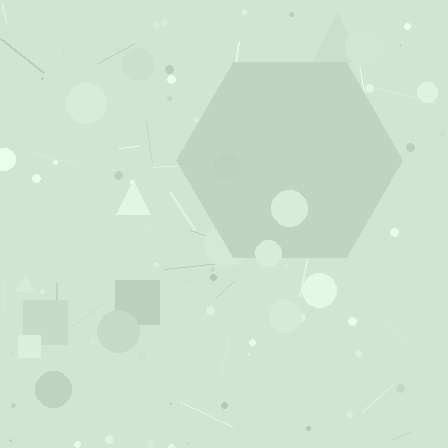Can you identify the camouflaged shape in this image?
The camouflaged shape is a hexagon.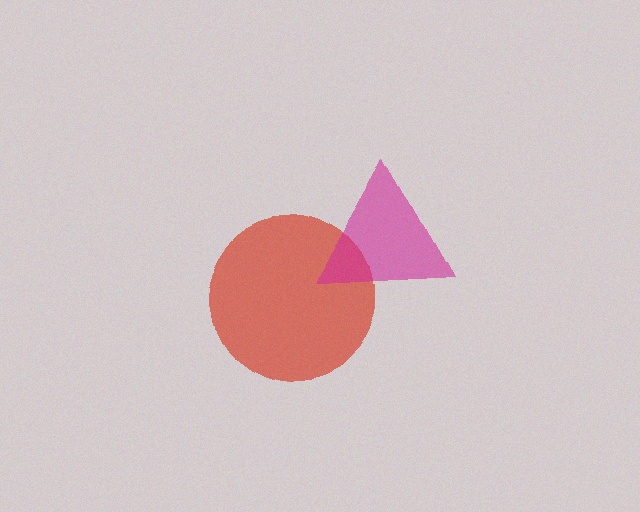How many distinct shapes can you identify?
There are 2 distinct shapes: a red circle, a magenta triangle.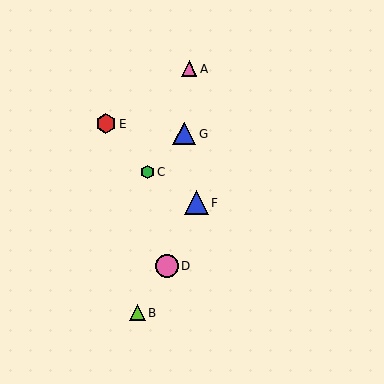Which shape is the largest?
The blue triangle (labeled F) is the largest.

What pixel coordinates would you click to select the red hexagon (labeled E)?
Click at (106, 124) to select the red hexagon E.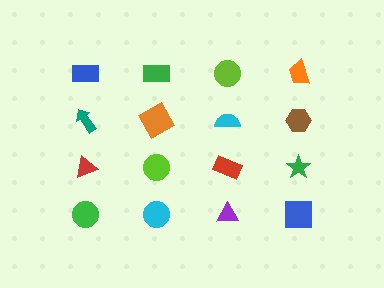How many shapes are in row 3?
4 shapes.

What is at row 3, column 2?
A lime circle.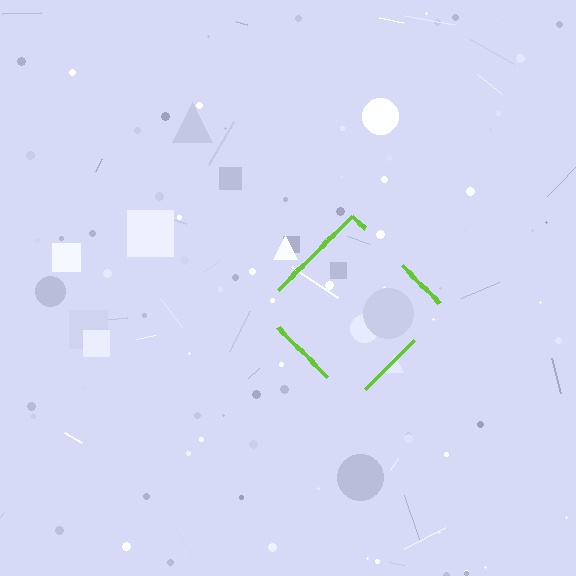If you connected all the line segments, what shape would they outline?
They would outline a diamond.